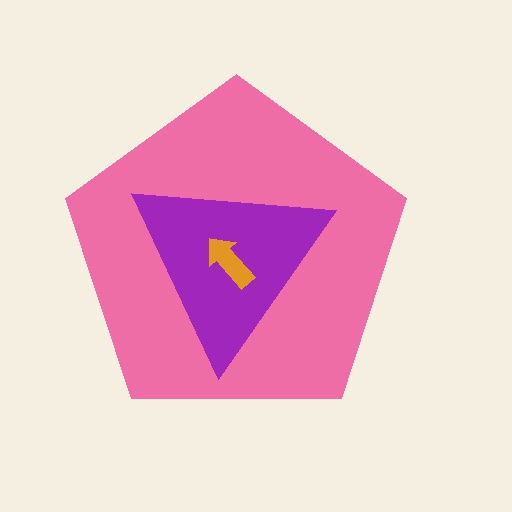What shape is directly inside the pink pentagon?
The purple triangle.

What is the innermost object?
The orange arrow.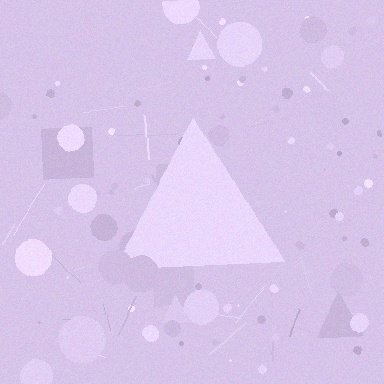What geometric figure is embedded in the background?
A triangle is embedded in the background.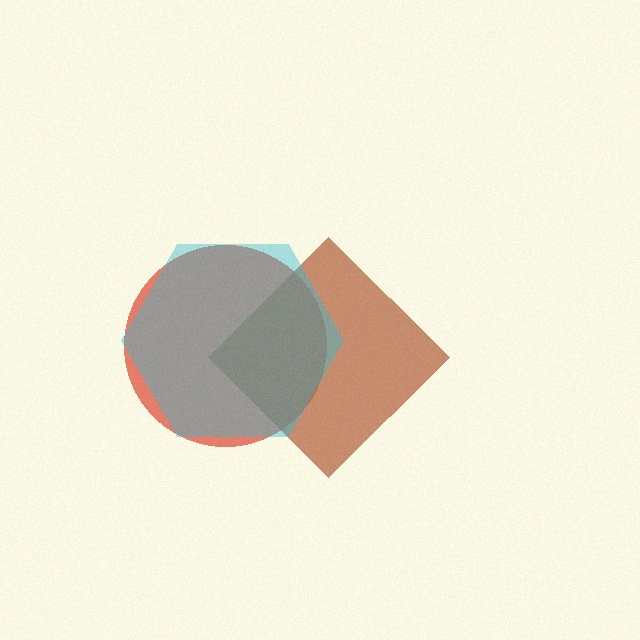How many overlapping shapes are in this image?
There are 3 overlapping shapes in the image.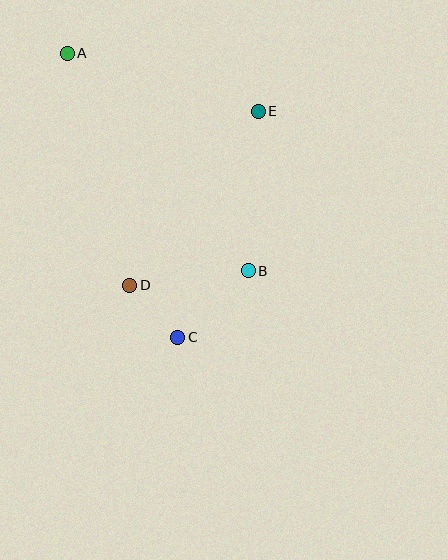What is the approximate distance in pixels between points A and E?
The distance between A and E is approximately 199 pixels.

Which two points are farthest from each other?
Points A and C are farthest from each other.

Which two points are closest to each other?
Points C and D are closest to each other.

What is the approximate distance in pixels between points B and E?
The distance between B and E is approximately 160 pixels.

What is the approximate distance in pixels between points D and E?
The distance between D and E is approximately 216 pixels.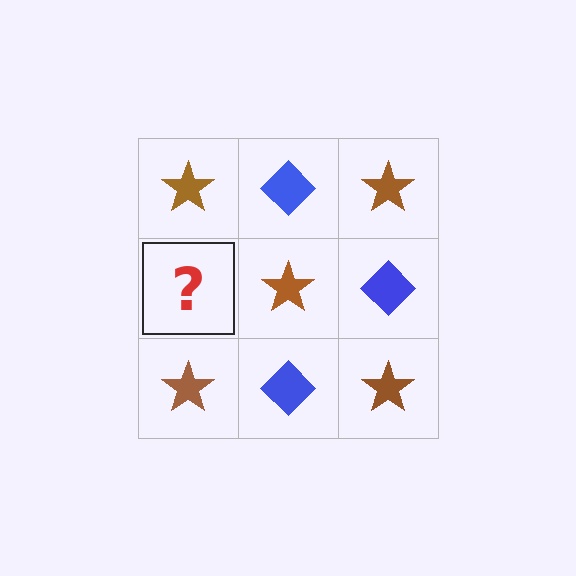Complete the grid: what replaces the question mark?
The question mark should be replaced with a blue diamond.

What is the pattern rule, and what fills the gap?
The rule is that it alternates brown star and blue diamond in a checkerboard pattern. The gap should be filled with a blue diamond.